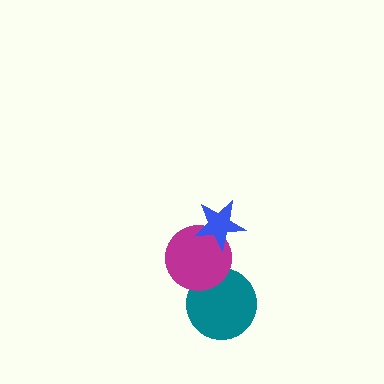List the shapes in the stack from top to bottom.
From top to bottom: the blue star, the magenta circle, the teal circle.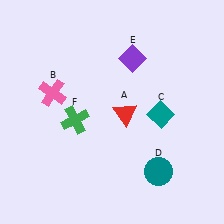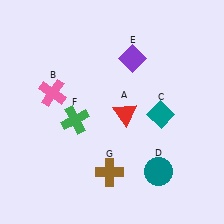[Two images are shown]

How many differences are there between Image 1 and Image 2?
There is 1 difference between the two images.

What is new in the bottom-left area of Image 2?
A brown cross (G) was added in the bottom-left area of Image 2.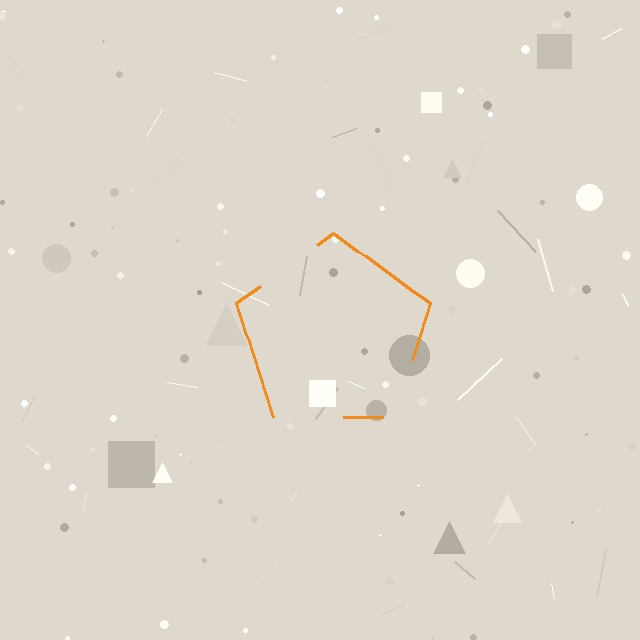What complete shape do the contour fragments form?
The contour fragments form a pentagon.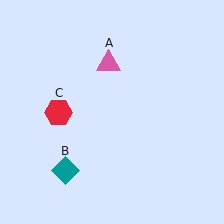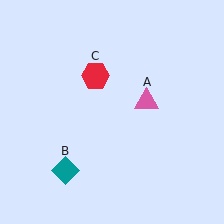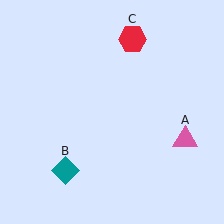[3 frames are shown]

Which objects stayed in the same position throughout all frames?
Teal diamond (object B) remained stationary.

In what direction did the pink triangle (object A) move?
The pink triangle (object A) moved down and to the right.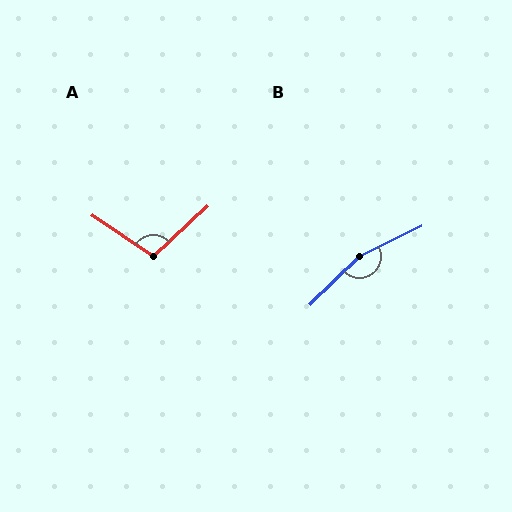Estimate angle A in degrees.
Approximately 103 degrees.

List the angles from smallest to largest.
A (103°), B (161°).